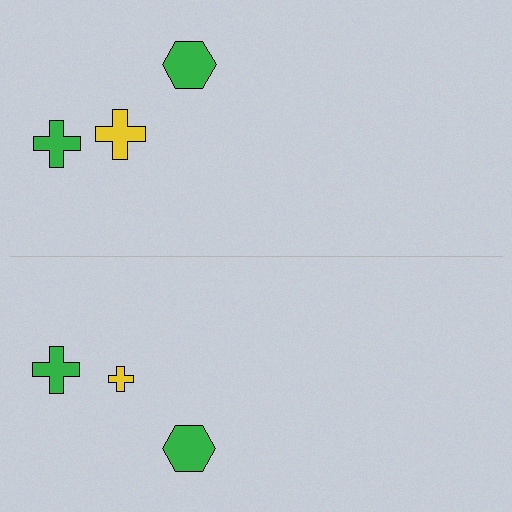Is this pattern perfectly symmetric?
No, the pattern is not perfectly symmetric. The yellow cross on the bottom side has a different size than its mirror counterpart.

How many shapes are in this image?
There are 6 shapes in this image.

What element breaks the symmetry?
The yellow cross on the bottom side has a different size than its mirror counterpart.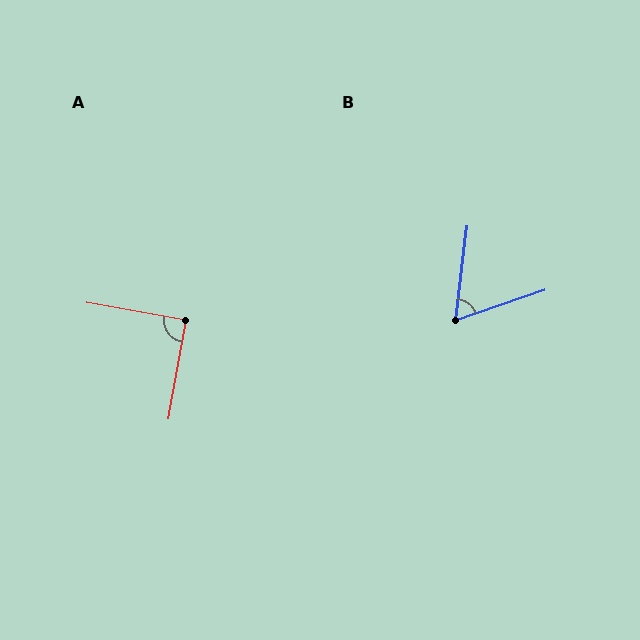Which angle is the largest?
A, at approximately 90 degrees.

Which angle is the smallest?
B, at approximately 64 degrees.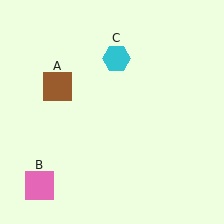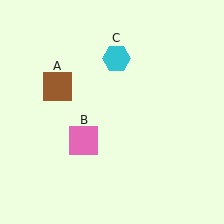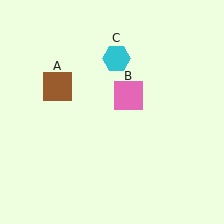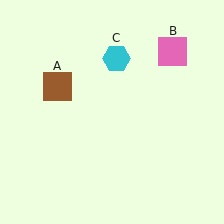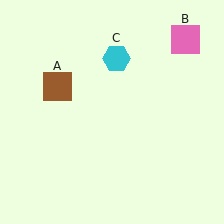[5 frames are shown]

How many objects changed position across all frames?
1 object changed position: pink square (object B).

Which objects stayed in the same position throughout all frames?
Brown square (object A) and cyan hexagon (object C) remained stationary.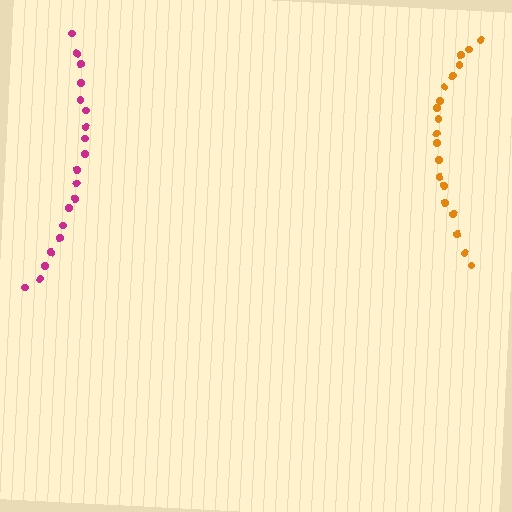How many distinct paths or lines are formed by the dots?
There are 2 distinct paths.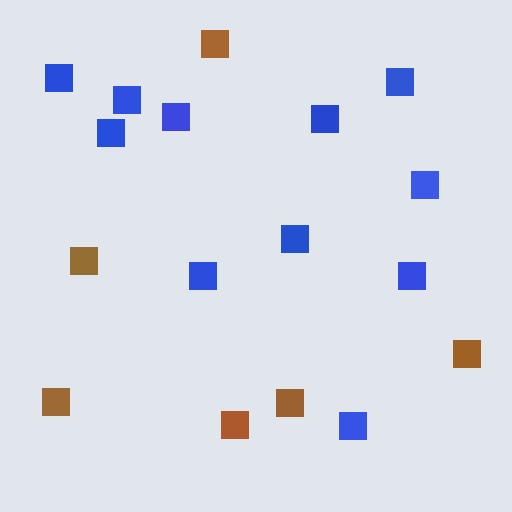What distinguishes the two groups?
There are 2 groups: one group of blue squares (11) and one group of brown squares (6).